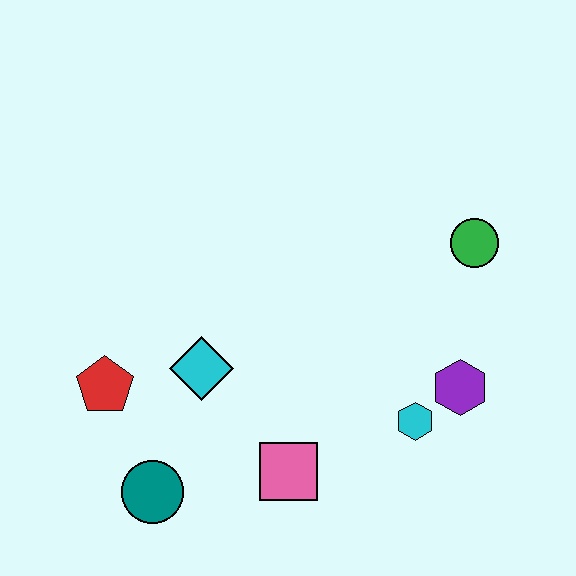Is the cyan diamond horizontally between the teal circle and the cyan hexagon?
Yes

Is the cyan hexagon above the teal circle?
Yes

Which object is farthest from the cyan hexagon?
The red pentagon is farthest from the cyan hexagon.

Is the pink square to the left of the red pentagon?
No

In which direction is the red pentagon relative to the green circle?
The red pentagon is to the left of the green circle.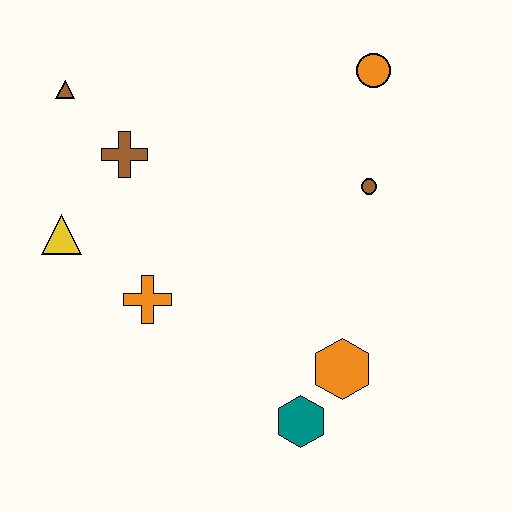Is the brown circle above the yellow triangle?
Yes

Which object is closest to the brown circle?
The orange circle is closest to the brown circle.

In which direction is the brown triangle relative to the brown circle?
The brown triangle is to the left of the brown circle.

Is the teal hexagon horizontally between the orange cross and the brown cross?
No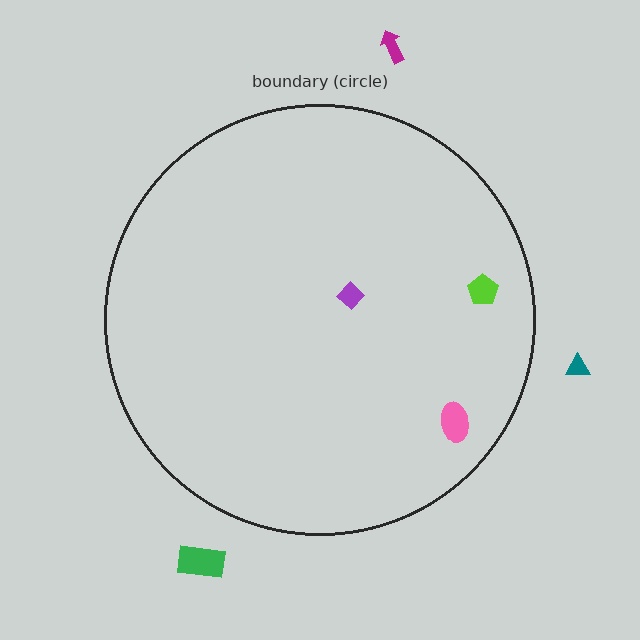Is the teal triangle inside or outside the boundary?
Outside.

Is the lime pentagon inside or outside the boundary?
Inside.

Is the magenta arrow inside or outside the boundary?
Outside.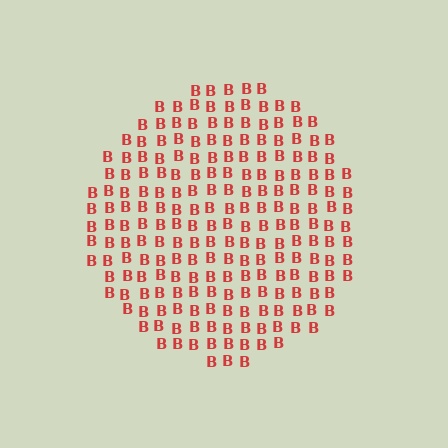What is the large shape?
The large shape is a circle.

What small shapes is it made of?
It is made of small letter B's.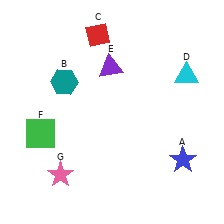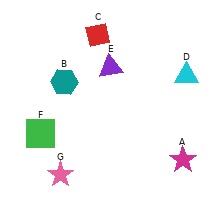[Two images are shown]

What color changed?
The star (A) changed from blue in Image 1 to magenta in Image 2.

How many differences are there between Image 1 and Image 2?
There is 1 difference between the two images.